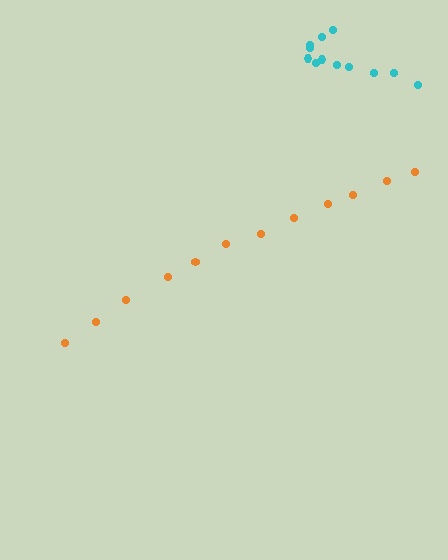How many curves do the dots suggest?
There are 2 distinct paths.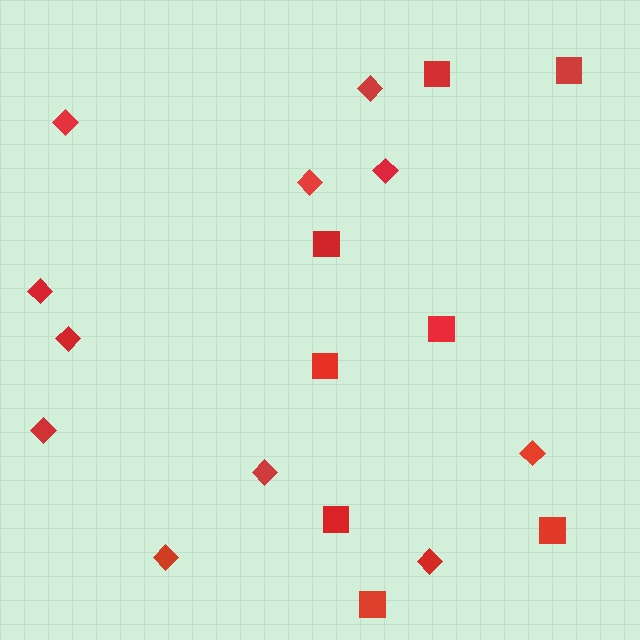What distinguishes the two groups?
There are 2 groups: one group of squares (8) and one group of diamonds (11).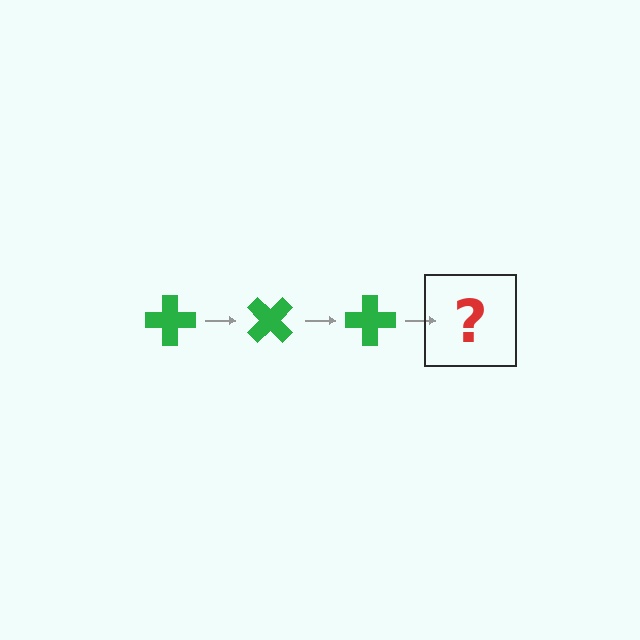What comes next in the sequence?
The next element should be a green cross rotated 135 degrees.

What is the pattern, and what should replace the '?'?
The pattern is that the cross rotates 45 degrees each step. The '?' should be a green cross rotated 135 degrees.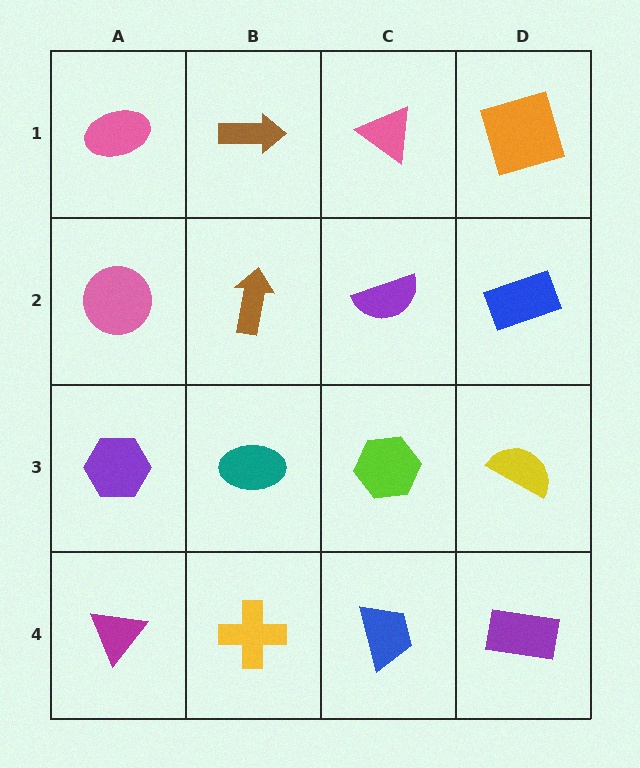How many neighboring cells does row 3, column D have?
3.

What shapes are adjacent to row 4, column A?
A purple hexagon (row 3, column A), a yellow cross (row 4, column B).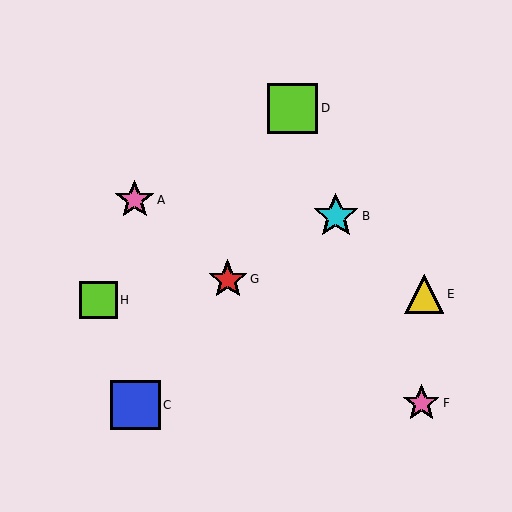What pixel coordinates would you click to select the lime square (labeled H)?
Click at (98, 300) to select the lime square H.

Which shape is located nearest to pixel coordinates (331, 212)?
The cyan star (labeled B) at (336, 216) is nearest to that location.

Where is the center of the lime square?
The center of the lime square is at (293, 108).